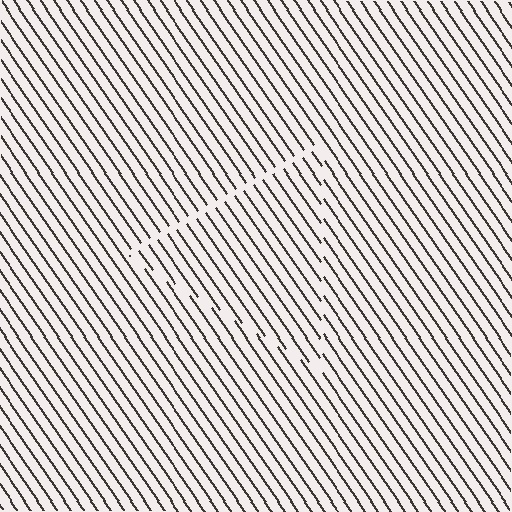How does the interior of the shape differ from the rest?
The interior of the shape contains the same grating, shifted by half a period — the contour is defined by the phase discontinuity where line-ends from the inner and outer gratings abut.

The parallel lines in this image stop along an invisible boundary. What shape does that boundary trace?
An illusory triangle. The interior of the shape contains the same grating, shifted by half a period — the contour is defined by the phase discontinuity where line-ends from the inner and outer gratings abut.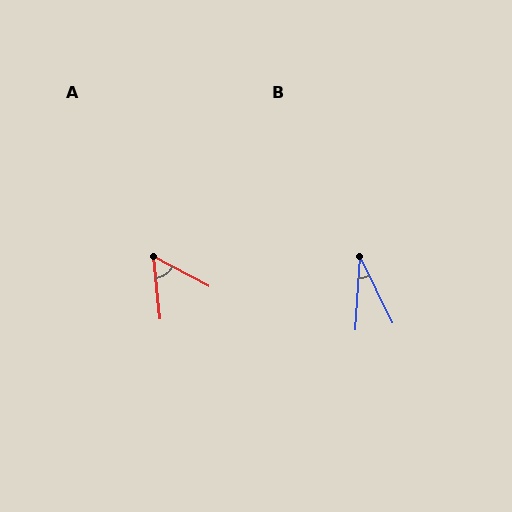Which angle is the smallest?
B, at approximately 29 degrees.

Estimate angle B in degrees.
Approximately 29 degrees.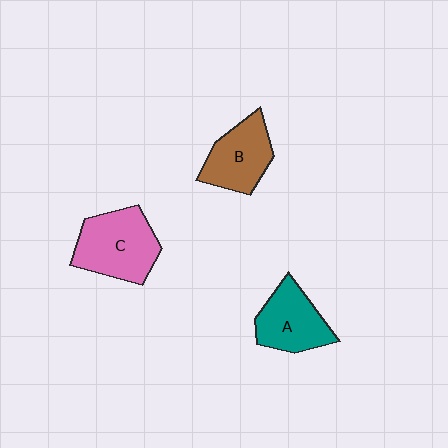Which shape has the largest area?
Shape C (pink).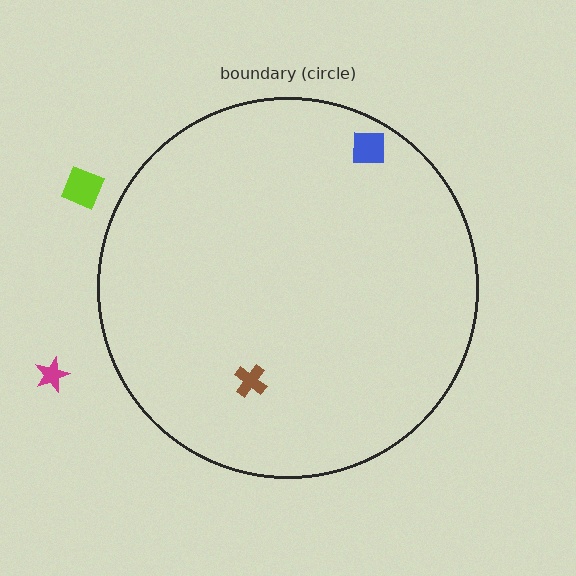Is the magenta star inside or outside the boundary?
Outside.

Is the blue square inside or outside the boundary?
Inside.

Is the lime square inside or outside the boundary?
Outside.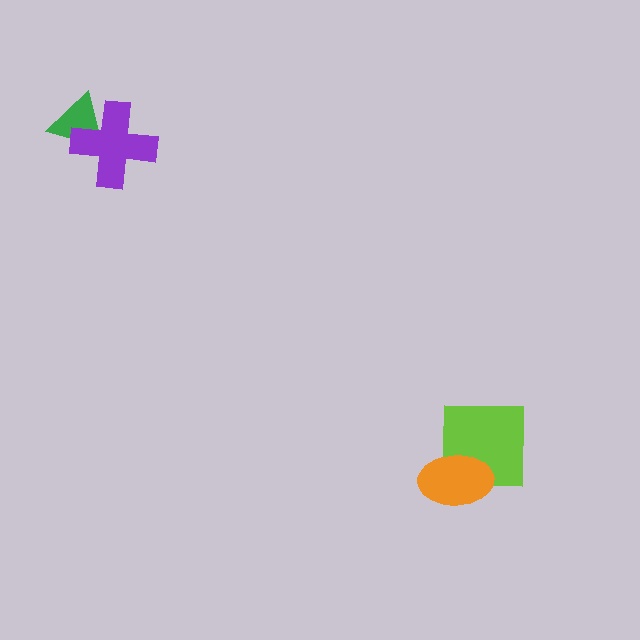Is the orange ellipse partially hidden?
No, no other shape covers it.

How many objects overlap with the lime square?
1 object overlaps with the lime square.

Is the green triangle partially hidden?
Yes, it is partially covered by another shape.